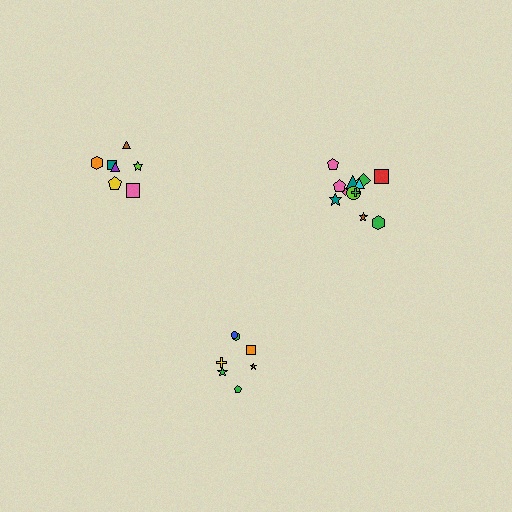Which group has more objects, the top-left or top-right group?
The top-right group.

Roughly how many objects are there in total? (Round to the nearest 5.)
Roughly 25 objects in total.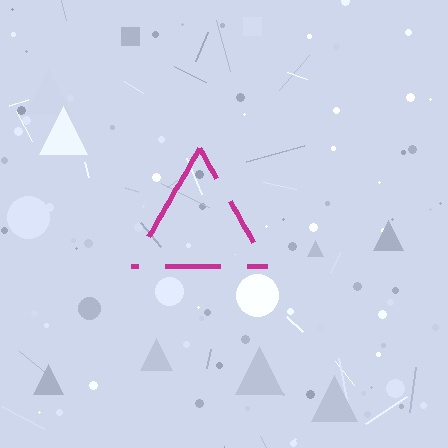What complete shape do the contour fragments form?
The contour fragments form a triangle.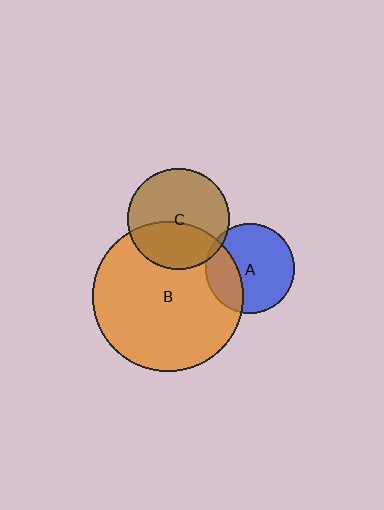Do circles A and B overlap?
Yes.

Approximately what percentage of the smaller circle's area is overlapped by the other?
Approximately 30%.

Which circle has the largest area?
Circle B (orange).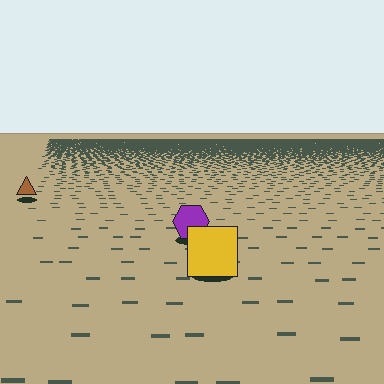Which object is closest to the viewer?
The yellow square is closest. The texture marks near it are larger and more spread out.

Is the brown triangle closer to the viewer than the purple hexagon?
No. The purple hexagon is closer — you can tell from the texture gradient: the ground texture is coarser near it.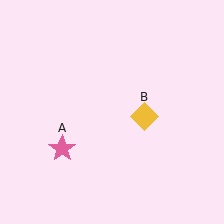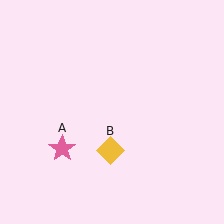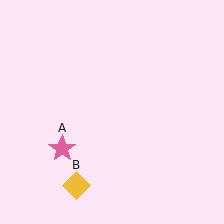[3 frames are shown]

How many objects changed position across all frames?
1 object changed position: yellow diamond (object B).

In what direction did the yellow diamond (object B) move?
The yellow diamond (object B) moved down and to the left.